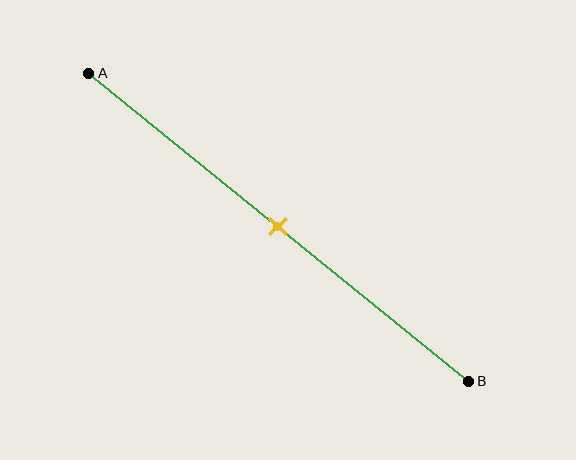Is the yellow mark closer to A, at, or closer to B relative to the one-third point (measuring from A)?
The yellow mark is closer to point B than the one-third point of segment AB.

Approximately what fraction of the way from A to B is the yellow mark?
The yellow mark is approximately 50% of the way from A to B.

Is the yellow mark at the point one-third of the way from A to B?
No, the mark is at about 50% from A, not at the 33% one-third point.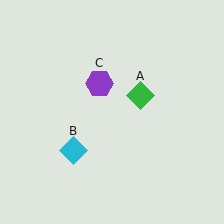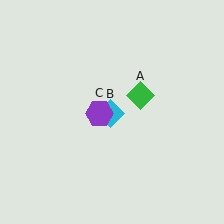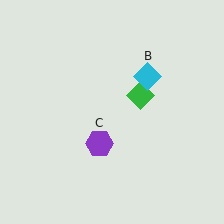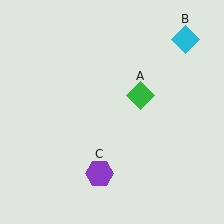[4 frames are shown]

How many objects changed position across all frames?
2 objects changed position: cyan diamond (object B), purple hexagon (object C).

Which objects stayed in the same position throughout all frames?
Green diamond (object A) remained stationary.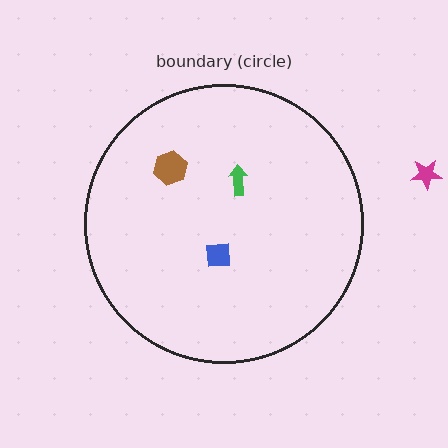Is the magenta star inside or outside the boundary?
Outside.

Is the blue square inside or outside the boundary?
Inside.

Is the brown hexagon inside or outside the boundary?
Inside.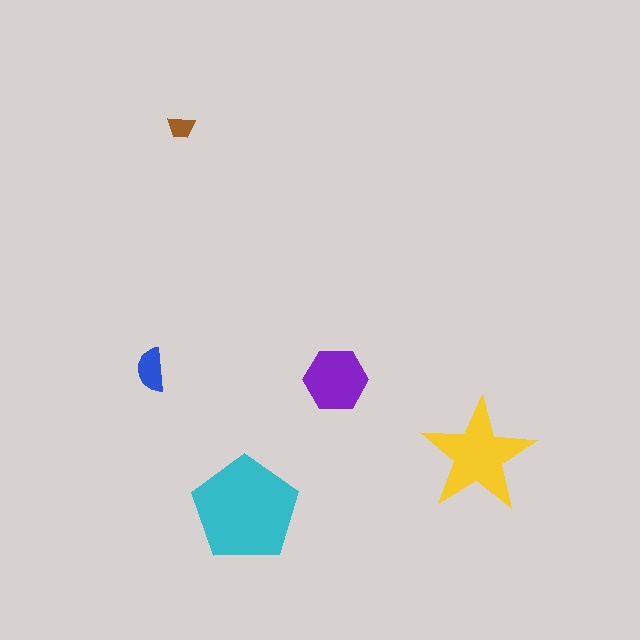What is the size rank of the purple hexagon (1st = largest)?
3rd.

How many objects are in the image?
There are 5 objects in the image.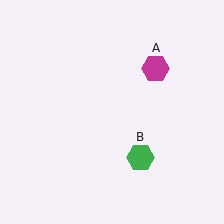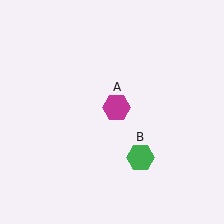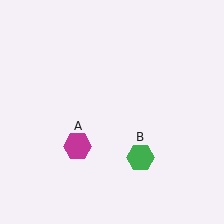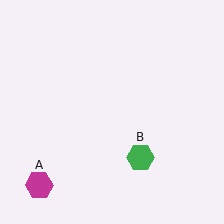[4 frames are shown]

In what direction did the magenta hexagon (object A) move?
The magenta hexagon (object A) moved down and to the left.